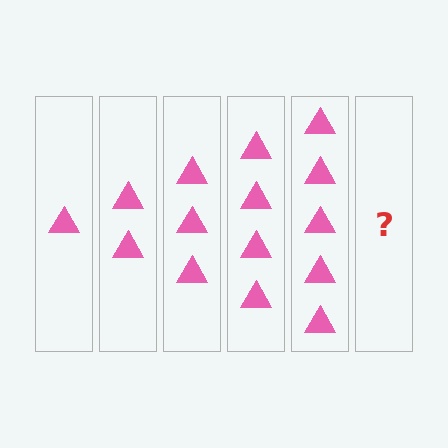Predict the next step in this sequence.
The next step is 6 triangles.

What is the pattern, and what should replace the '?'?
The pattern is that each step adds one more triangle. The '?' should be 6 triangles.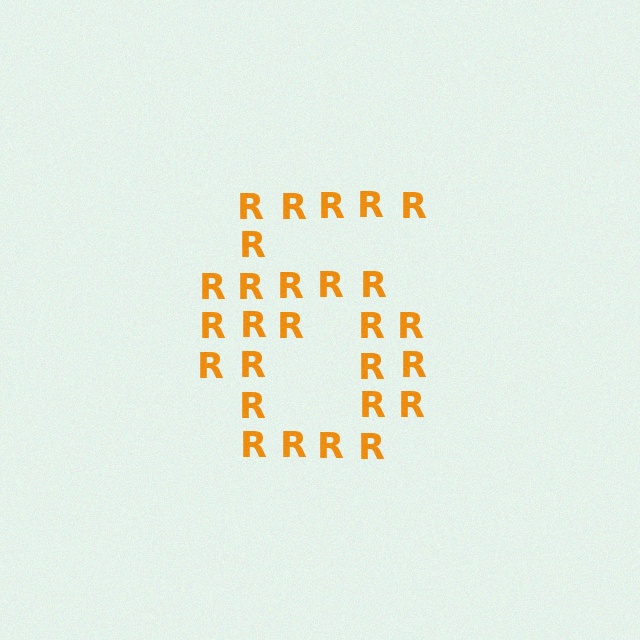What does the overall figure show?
The overall figure shows the digit 6.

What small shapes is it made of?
It is made of small letter R's.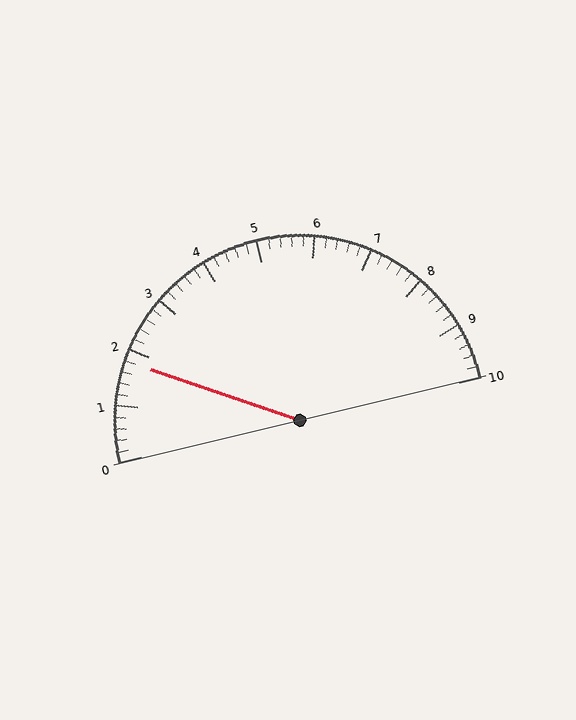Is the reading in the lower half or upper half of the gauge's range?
The reading is in the lower half of the range (0 to 10).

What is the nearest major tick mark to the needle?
The nearest major tick mark is 2.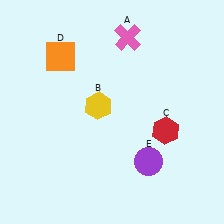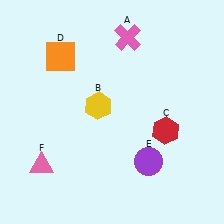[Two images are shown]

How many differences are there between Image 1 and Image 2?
There is 1 difference between the two images.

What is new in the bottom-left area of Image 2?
A pink triangle (F) was added in the bottom-left area of Image 2.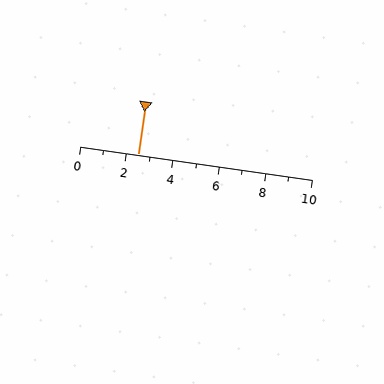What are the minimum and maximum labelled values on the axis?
The axis runs from 0 to 10.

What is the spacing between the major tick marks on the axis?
The major ticks are spaced 2 apart.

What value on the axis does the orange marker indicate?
The marker indicates approximately 2.5.